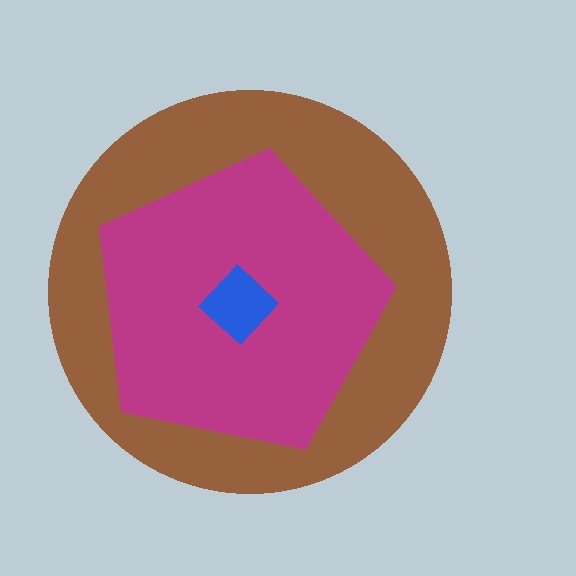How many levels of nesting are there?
3.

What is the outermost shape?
The brown circle.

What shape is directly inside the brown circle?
The magenta pentagon.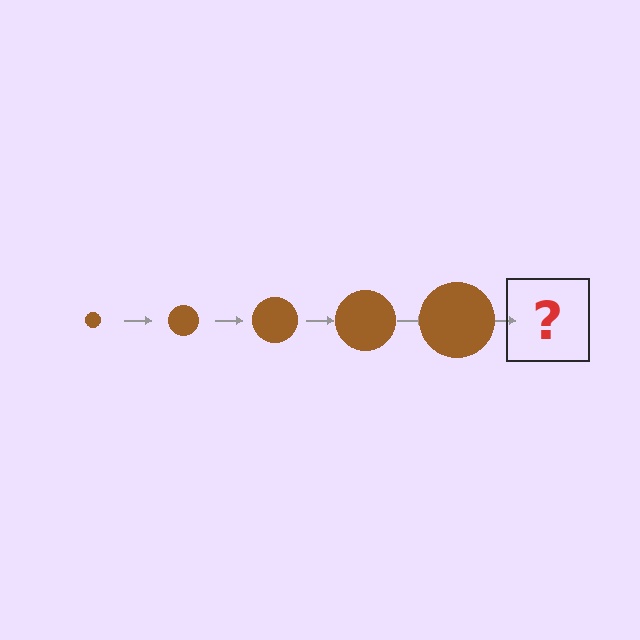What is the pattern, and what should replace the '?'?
The pattern is that the circle gets progressively larger each step. The '?' should be a brown circle, larger than the previous one.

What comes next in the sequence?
The next element should be a brown circle, larger than the previous one.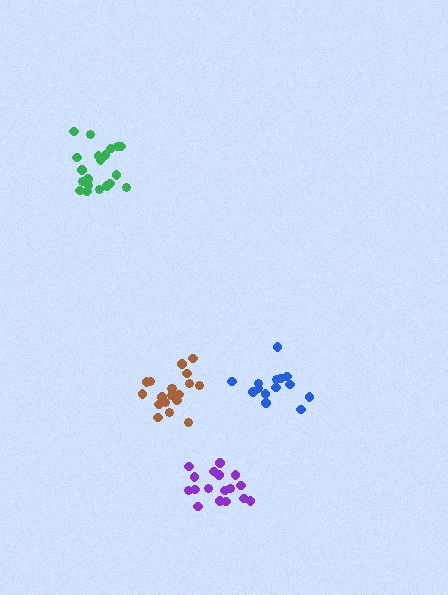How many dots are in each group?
Group 1: 20 dots, Group 2: 20 dots, Group 3: 14 dots, Group 4: 17 dots (71 total).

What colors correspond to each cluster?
The clusters are colored: green, brown, blue, purple.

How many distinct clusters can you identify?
There are 4 distinct clusters.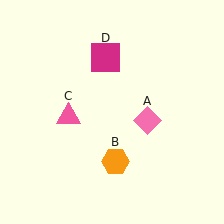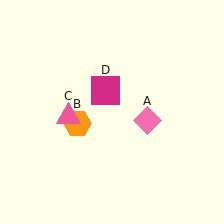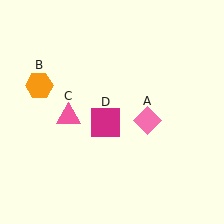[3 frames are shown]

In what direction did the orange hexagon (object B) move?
The orange hexagon (object B) moved up and to the left.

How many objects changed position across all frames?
2 objects changed position: orange hexagon (object B), magenta square (object D).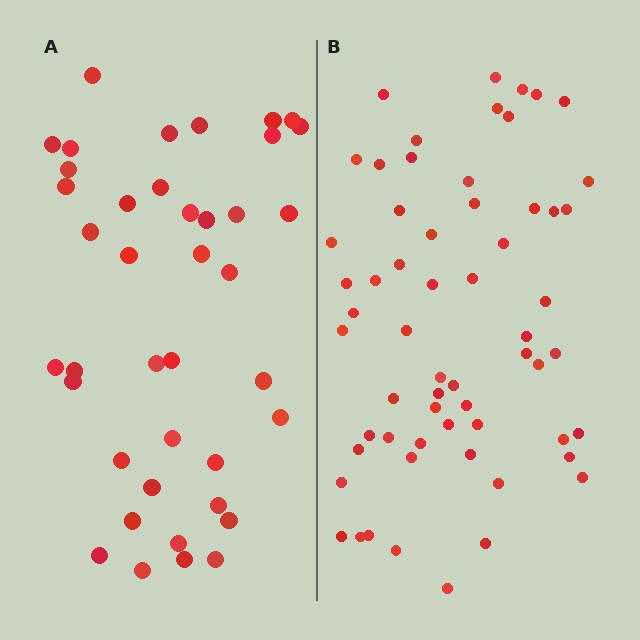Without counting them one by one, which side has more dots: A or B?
Region B (the right region) has more dots.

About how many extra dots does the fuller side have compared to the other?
Region B has approximately 20 more dots than region A.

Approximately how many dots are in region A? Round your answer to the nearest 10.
About 40 dots.